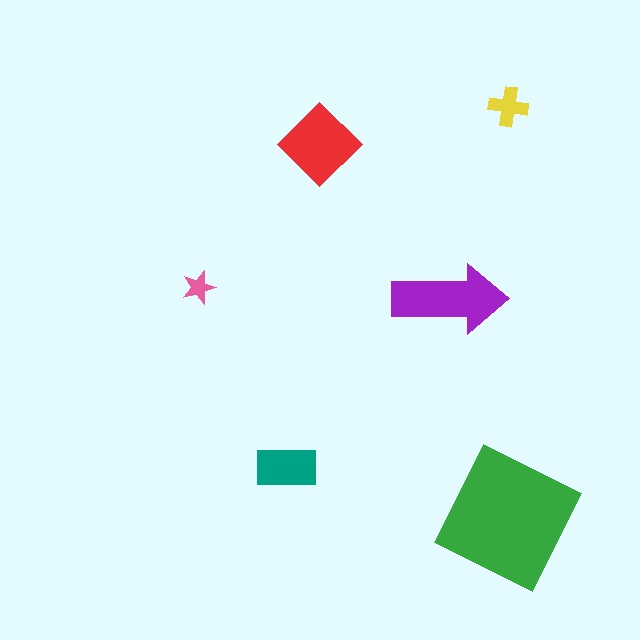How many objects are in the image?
There are 6 objects in the image.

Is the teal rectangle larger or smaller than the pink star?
Larger.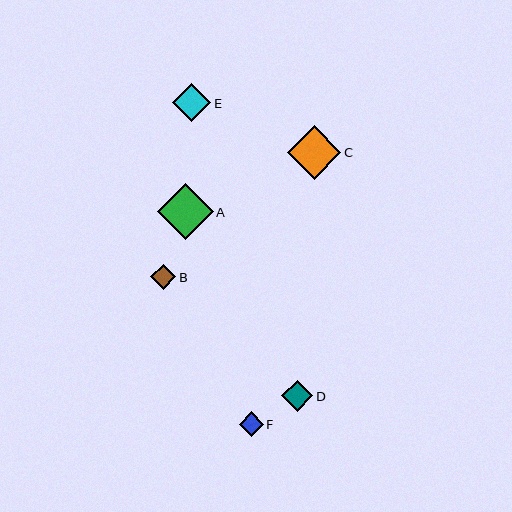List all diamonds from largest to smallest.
From largest to smallest: A, C, E, D, B, F.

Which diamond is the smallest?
Diamond F is the smallest with a size of approximately 24 pixels.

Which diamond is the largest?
Diamond A is the largest with a size of approximately 56 pixels.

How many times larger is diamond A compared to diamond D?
Diamond A is approximately 1.8 times the size of diamond D.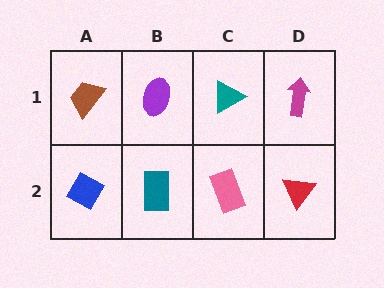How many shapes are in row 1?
4 shapes.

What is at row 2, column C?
A pink rectangle.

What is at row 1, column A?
A brown trapezoid.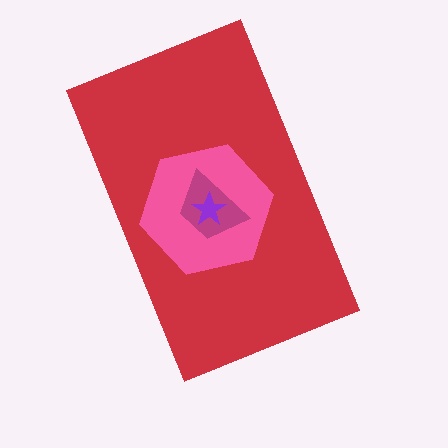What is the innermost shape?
The purple star.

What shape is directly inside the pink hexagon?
The magenta trapezoid.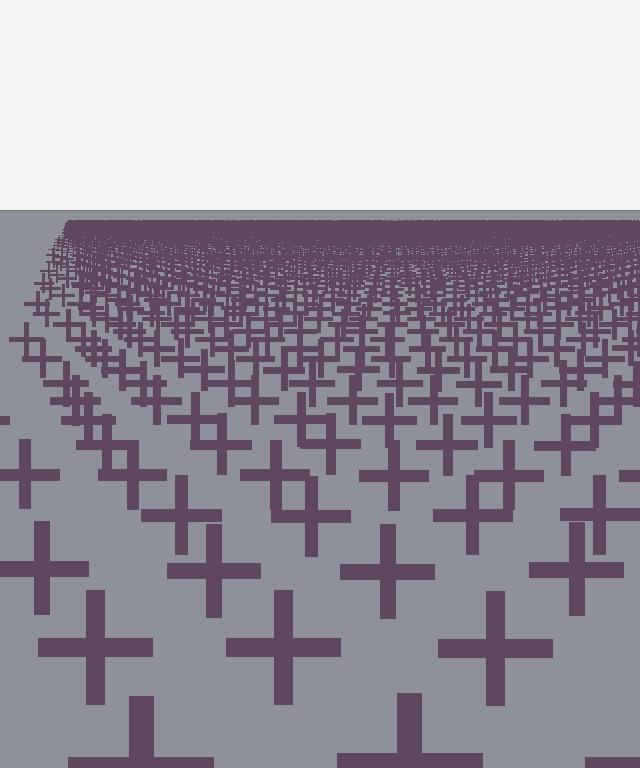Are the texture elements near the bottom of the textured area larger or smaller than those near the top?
Larger. Near the bottom, elements are closer to the viewer and appear at a bigger on-screen size.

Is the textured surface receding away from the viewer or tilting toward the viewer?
The surface is receding away from the viewer. Texture elements get smaller and denser toward the top.